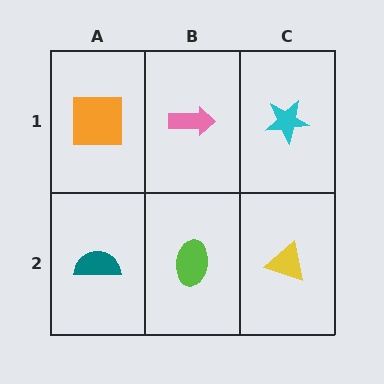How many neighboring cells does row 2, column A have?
2.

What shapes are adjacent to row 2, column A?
An orange square (row 1, column A), a lime ellipse (row 2, column B).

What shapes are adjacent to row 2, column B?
A pink arrow (row 1, column B), a teal semicircle (row 2, column A), a yellow triangle (row 2, column C).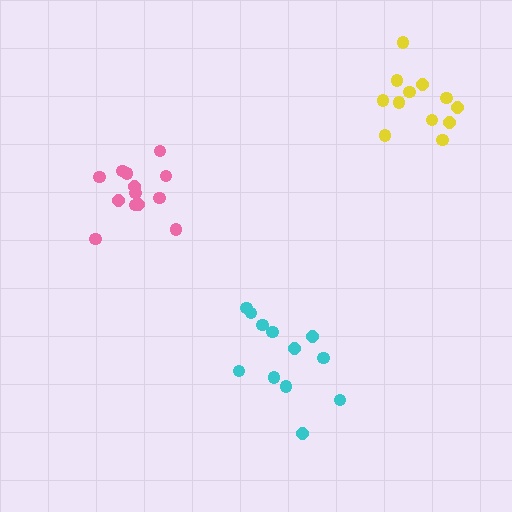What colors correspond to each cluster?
The clusters are colored: yellow, pink, cyan.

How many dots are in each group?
Group 1: 12 dots, Group 2: 13 dots, Group 3: 12 dots (37 total).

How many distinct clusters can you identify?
There are 3 distinct clusters.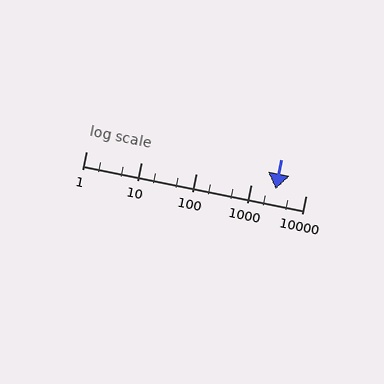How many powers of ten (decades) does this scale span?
The scale spans 4 decades, from 1 to 10000.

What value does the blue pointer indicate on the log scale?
The pointer indicates approximately 2900.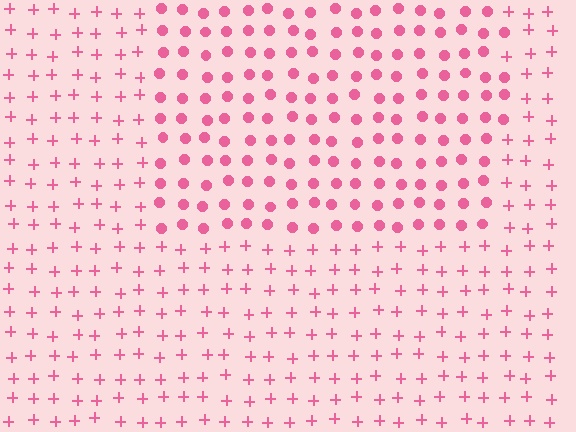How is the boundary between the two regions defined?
The boundary is defined by a change in element shape: circles inside vs. plus signs outside. All elements share the same color and spacing.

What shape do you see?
I see a rectangle.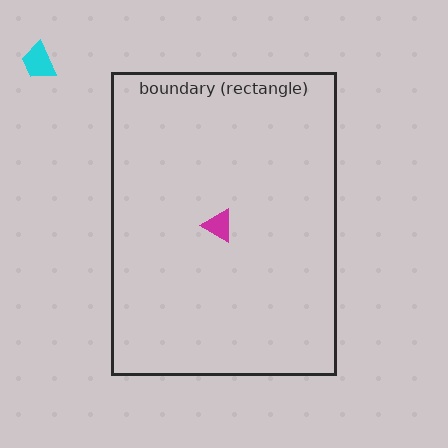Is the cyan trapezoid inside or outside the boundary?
Outside.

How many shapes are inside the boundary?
1 inside, 1 outside.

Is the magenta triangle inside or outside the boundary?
Inside.